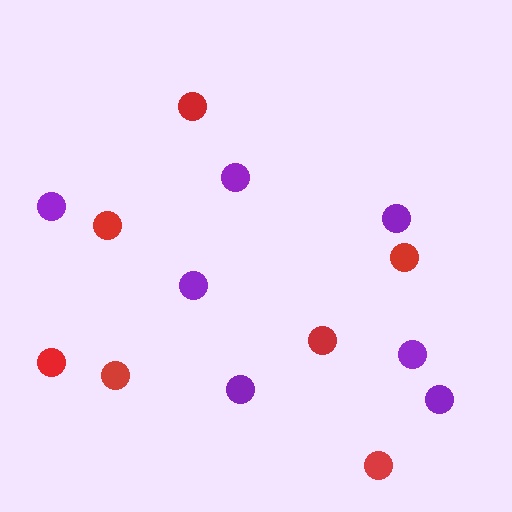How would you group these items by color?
There are 2 groups: one group of red circles (7) and one group of purple circles (7).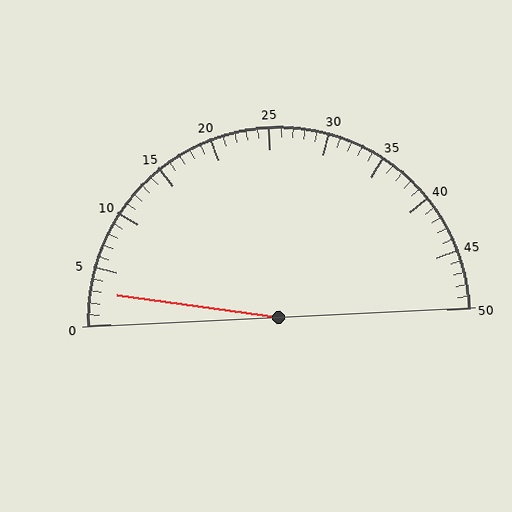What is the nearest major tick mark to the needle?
The nearest major tick mark is 5.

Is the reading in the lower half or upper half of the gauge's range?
The reading is in the lower half of the range (0 to 50).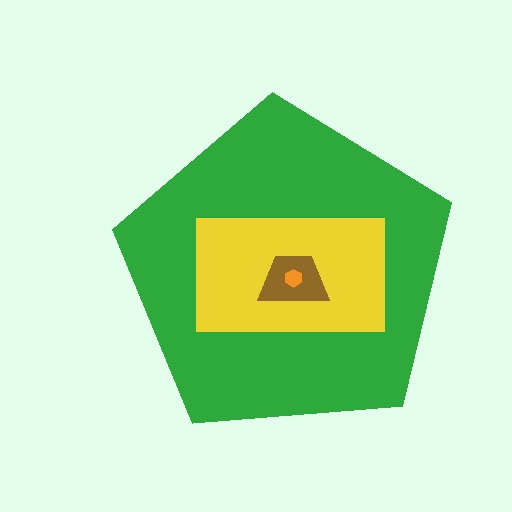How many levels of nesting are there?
4.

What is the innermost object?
The orange hexagon.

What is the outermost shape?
The green pentagon.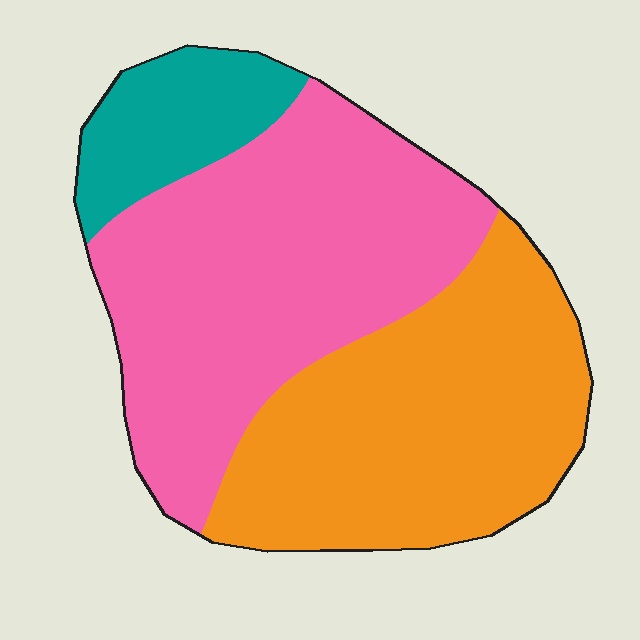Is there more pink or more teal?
Pink.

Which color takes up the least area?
Teal, at roughly 15%.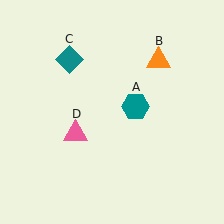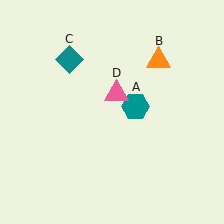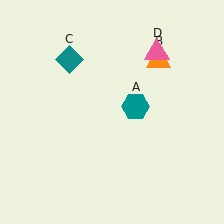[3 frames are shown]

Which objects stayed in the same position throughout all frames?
Teal hexagon (object A) and orange triangle (object B) and teal diamond (object C) remained stationary.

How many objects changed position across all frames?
1 object changed position: pink triangle (object D).